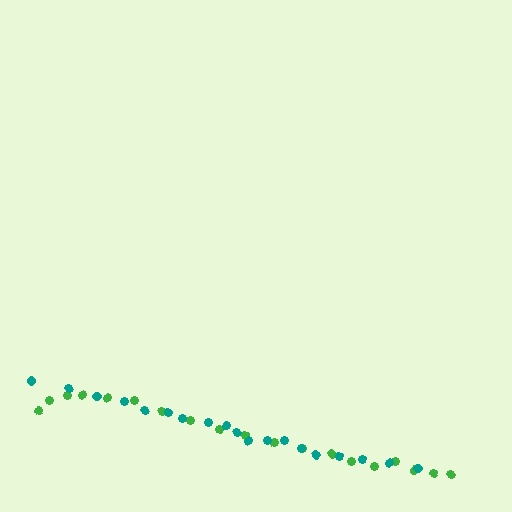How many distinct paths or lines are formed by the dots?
There are 2 distinct paths.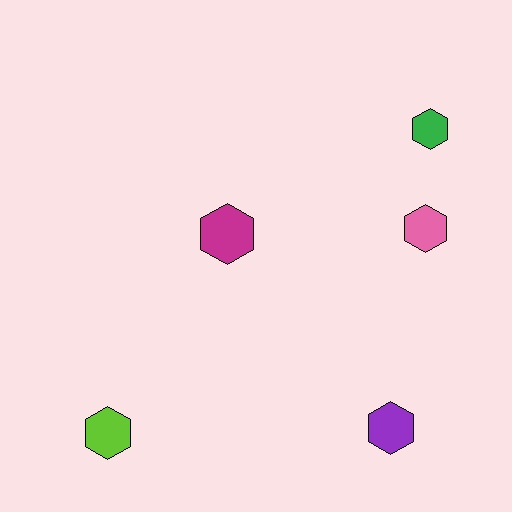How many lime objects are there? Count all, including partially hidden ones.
There is 1 lime object.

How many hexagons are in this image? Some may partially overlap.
There are 5 hexagons.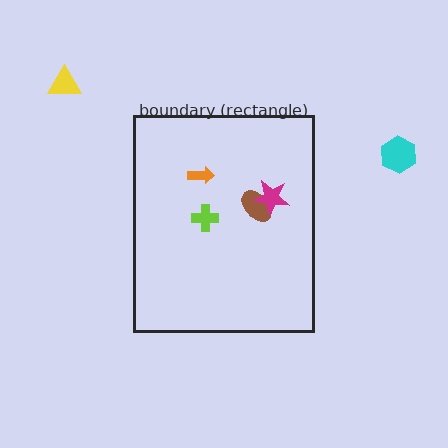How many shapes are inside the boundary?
4 inside, 2 outside.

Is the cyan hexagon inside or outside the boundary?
Outside.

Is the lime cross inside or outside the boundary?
Inside.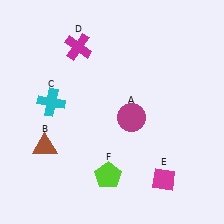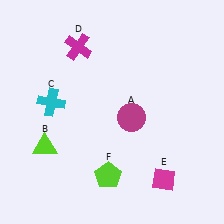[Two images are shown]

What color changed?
The triangle (B) changed from brown in Image 1 to lime in Image 2.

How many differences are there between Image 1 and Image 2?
There is 1 difference between the two images.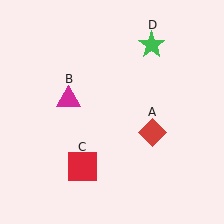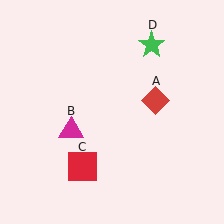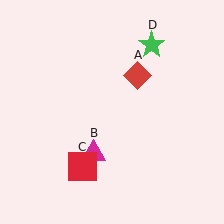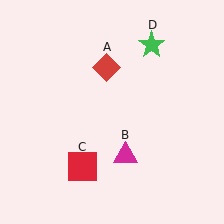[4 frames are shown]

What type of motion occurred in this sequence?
The red diamond (object A), magenta triangle (object B) rotated counterclockwise around the center of the scene.